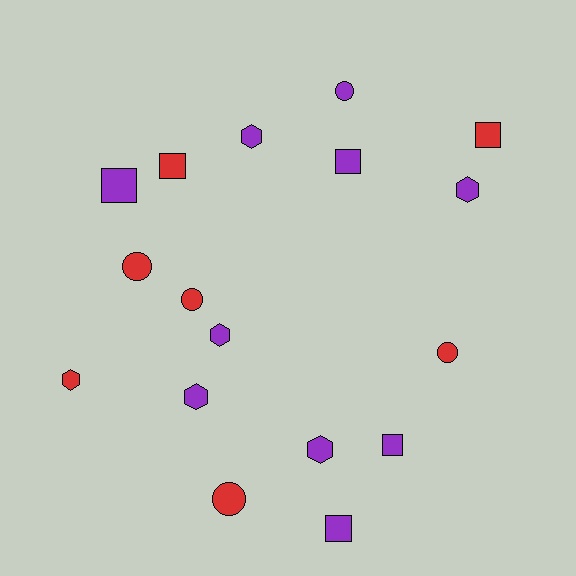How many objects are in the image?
There are 17 objects.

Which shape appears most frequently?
Hexagon, with 6 objects.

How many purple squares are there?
There are 4 purple squares.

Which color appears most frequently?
Purple, with 10 objects.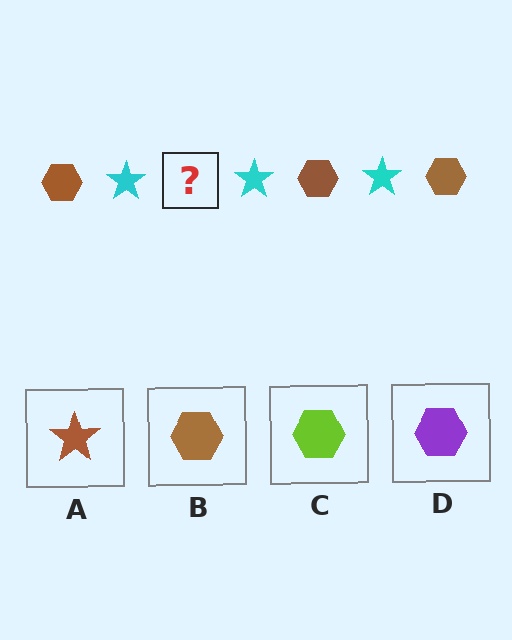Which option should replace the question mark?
Option B.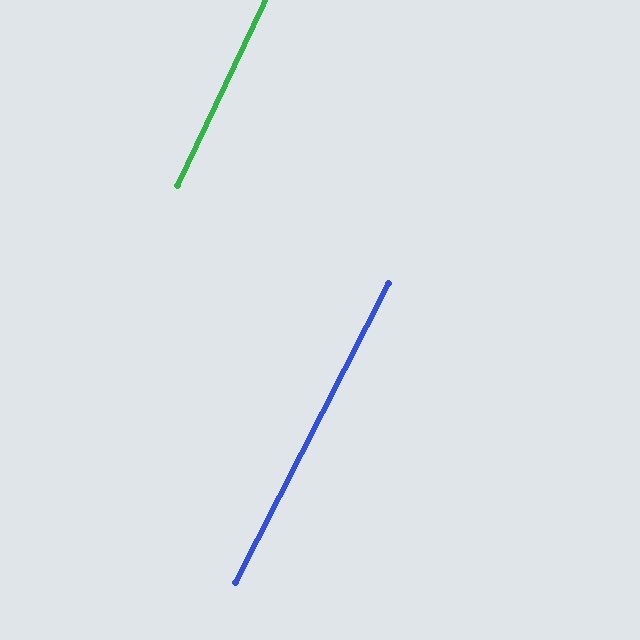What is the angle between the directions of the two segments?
Approximately 2 degrees.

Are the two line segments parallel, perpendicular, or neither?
Parallel — their directions differ by only 1.7°.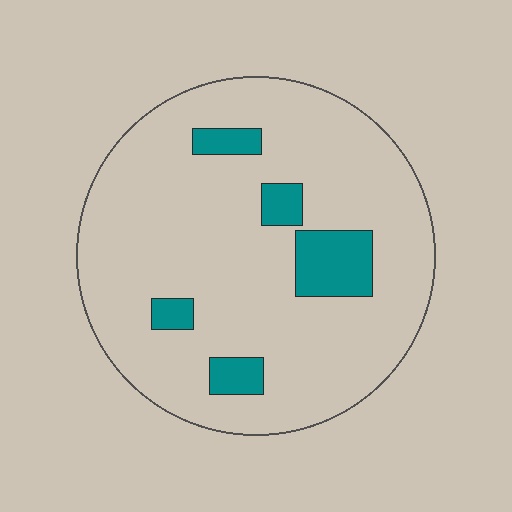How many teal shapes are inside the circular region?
5.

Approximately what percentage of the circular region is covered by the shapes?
Approximately 10%.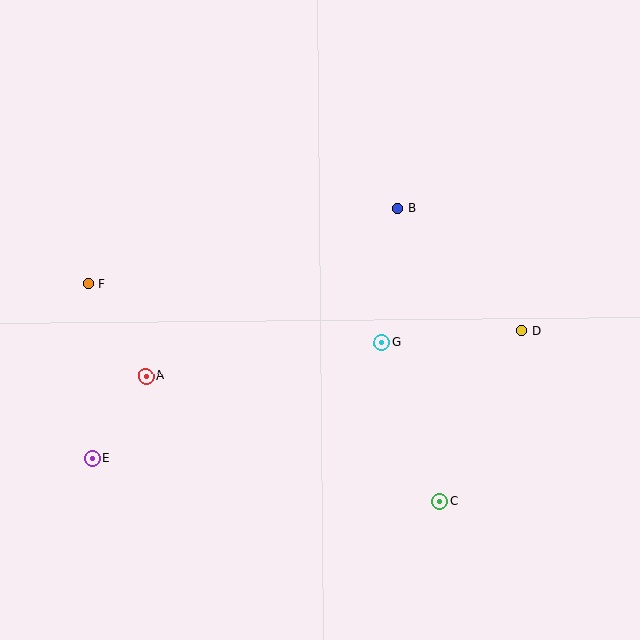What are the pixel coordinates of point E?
Point E is at (93, 458).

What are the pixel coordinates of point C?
Point C is at (440, 501).